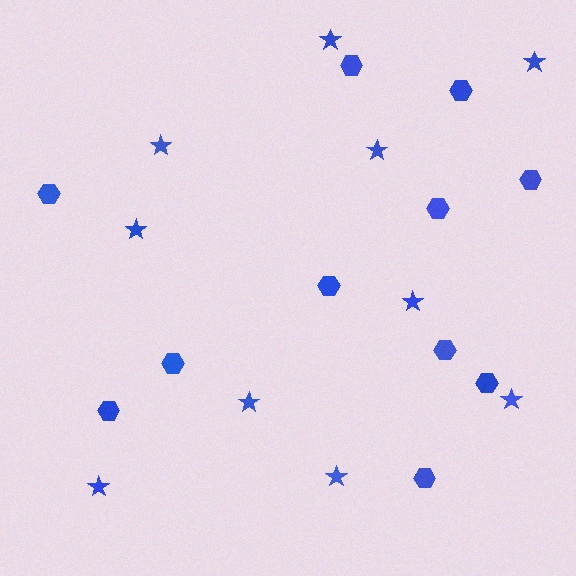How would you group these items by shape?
There are 2 groups: one group of hexagons (11) and one group of stars (10).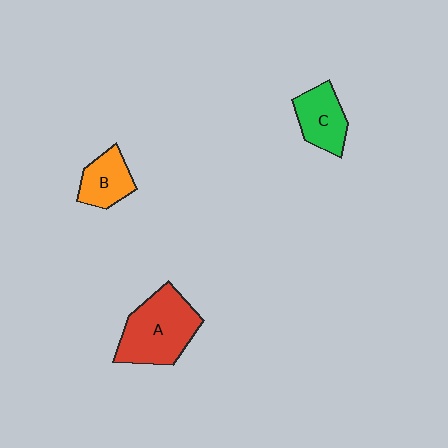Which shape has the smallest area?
Shape B (orange).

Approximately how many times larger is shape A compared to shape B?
Approximately 2.0 times.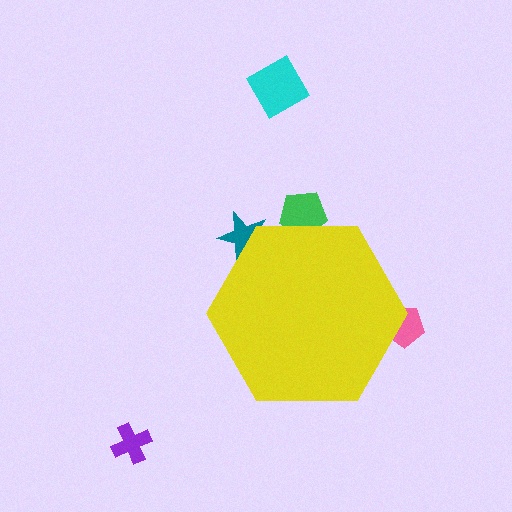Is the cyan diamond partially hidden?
No, the cyan diamond is fully visible.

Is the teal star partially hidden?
Yes, the teal star is partially hidden behind the yellow hexagon.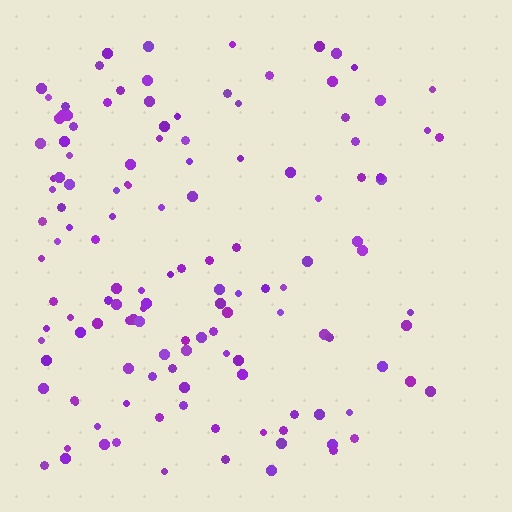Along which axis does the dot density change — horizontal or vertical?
Horizontal.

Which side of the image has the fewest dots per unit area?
The right.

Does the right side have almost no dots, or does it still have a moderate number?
Still a moderate number, just noticeably fewer than the left.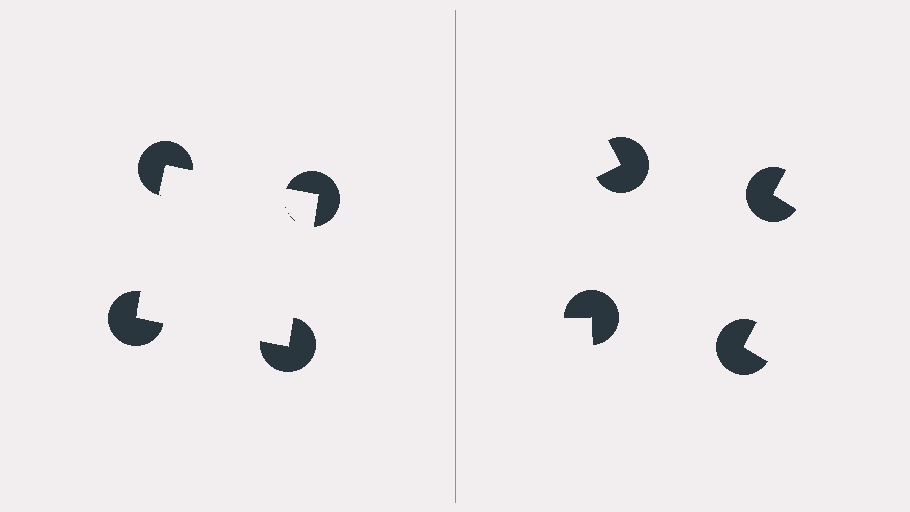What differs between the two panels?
The pac-man discs are positioned identically on both sides; only the wedge orientations differ. On the left they align to a square; on the right they are misaligned.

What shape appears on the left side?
An illusory square.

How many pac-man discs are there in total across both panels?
8 — 4 on each side.